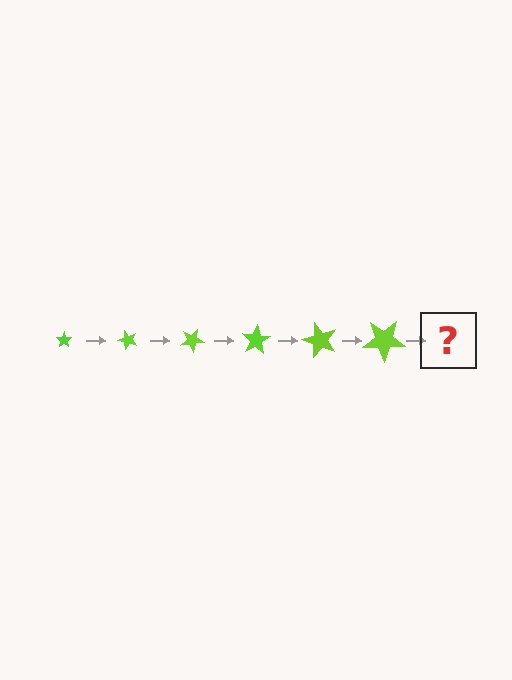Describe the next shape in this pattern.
It should be a star, larger than the previous one and rotated 300 degrees from the start.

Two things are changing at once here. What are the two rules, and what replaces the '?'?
The two rules are that the star grows larger each step and it rotates 50 degrees each step. The '?' should be a star, larger than the previous one and rotated 300 degrees from the start.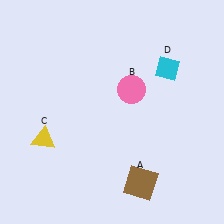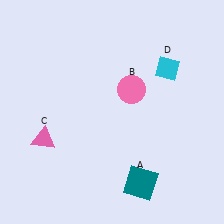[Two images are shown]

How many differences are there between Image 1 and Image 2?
There are 2 differences between the two images.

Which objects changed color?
A changed from brown to teal. C changed from yellow to pink.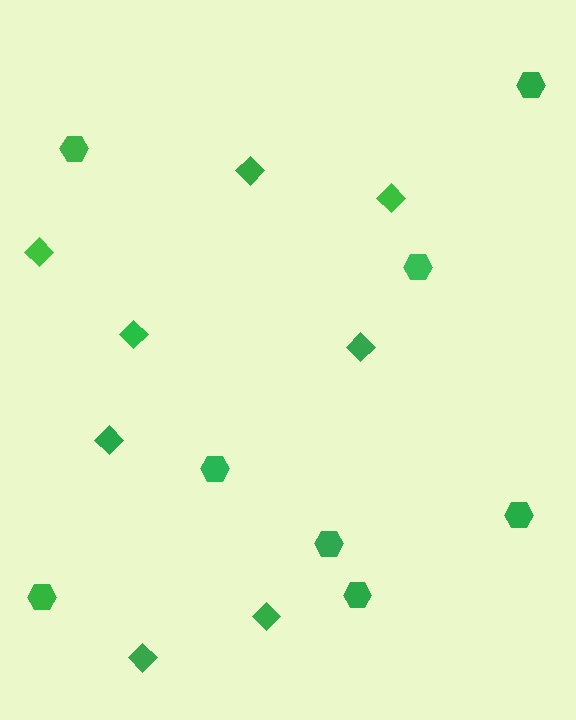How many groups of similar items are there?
There are 2 groups: one group of hexagons (8) and one group of diamonds (8).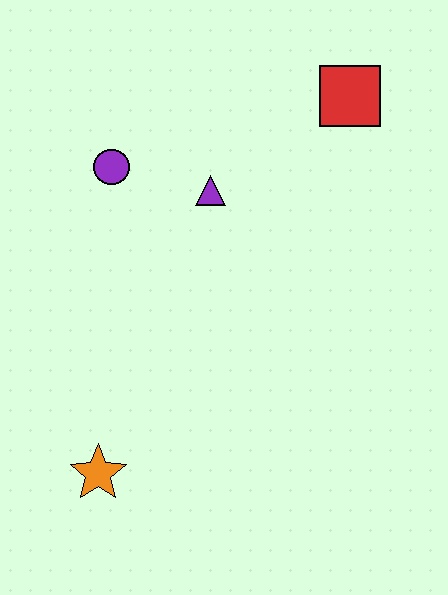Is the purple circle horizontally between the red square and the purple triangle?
No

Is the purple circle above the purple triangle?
Yes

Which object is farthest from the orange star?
The red square is farthest from the orange star.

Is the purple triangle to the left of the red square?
Yes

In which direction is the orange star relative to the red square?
The orange star is below the red square.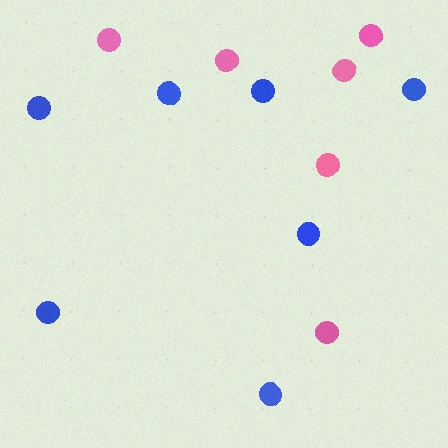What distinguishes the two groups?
There are 2 groups: one group of blue circles (7) and one group of pink circles (6).